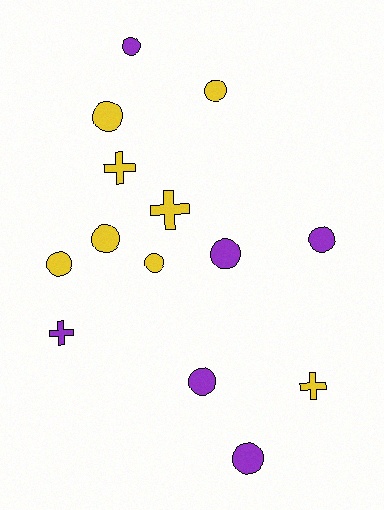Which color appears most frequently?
Yellow, with 8 objects.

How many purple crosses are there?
There is 1 purple cross.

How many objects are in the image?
There are 14 objects.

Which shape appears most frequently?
Circle, with 10 objects.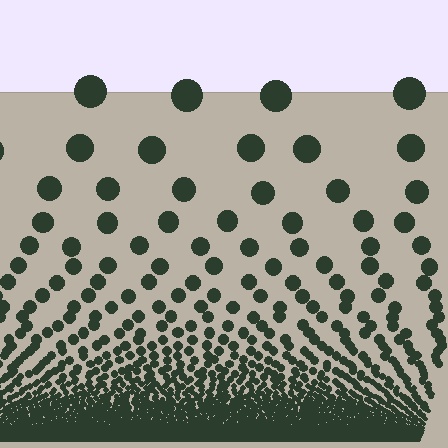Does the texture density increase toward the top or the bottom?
Density increases toward the bottom.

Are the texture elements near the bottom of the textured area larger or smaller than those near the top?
Smaller. The gradient is inverted — elements near the bottom are smaller and denser.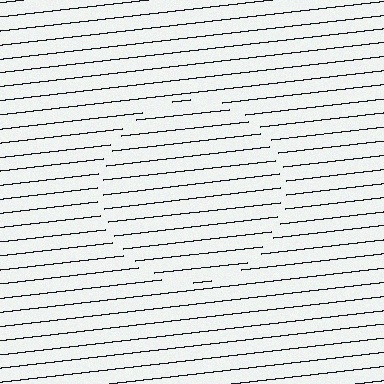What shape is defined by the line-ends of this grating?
An illusory circle. The interior of the shape contains the same grating, shifted by half a period — the contour is defined by the phase discontinuity where line-ends from the inner and outer gratings abut.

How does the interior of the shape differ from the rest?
The interior of the shape contains the same grating, shifted by half a period — the contour is defined by the phase discontinuity where line-ends from the inner and outer gratings abut.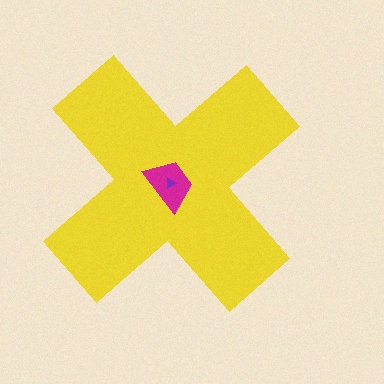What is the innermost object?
The purple triangle.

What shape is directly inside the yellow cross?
The magenta trapezoid.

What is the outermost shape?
The yellow cross.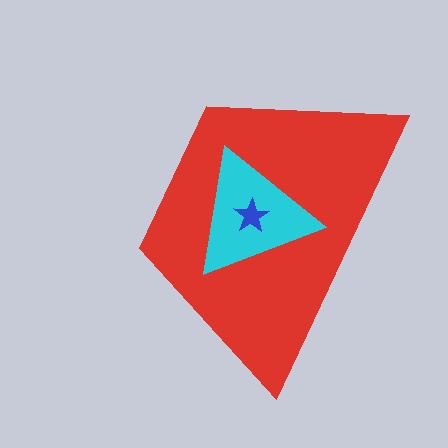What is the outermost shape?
The red trapezoid.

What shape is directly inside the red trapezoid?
The cyan triangle.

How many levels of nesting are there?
3.